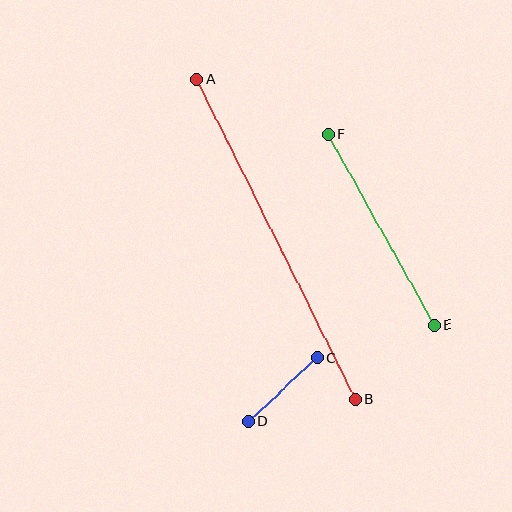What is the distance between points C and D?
The distance is approximately 94 pixels.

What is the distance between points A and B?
The distance is approximately 357 pixels.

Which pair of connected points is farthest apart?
Points A and B are farthest apart.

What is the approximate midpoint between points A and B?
The midpoint is at approximately (276, 239) pixels.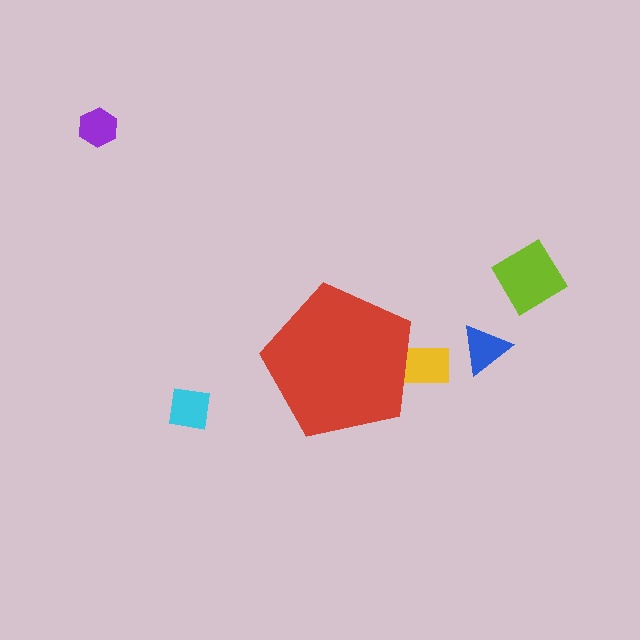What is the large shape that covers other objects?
A red pentagon.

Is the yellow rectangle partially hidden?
Yes, the yellow rectangle is partially hidden behind the red pentagon.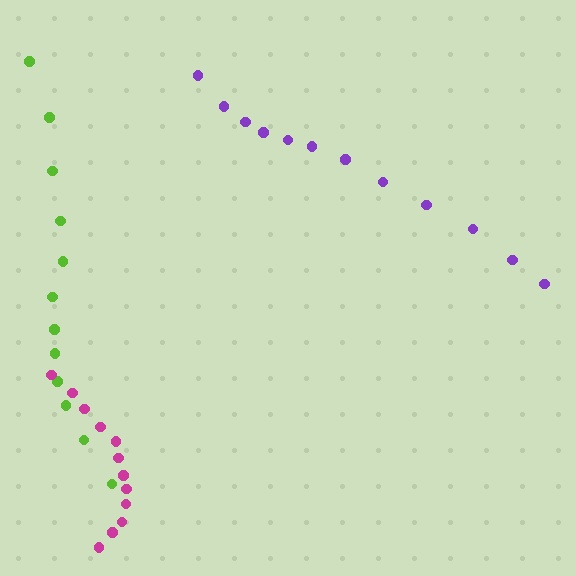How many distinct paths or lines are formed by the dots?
There are 3 distinct paths.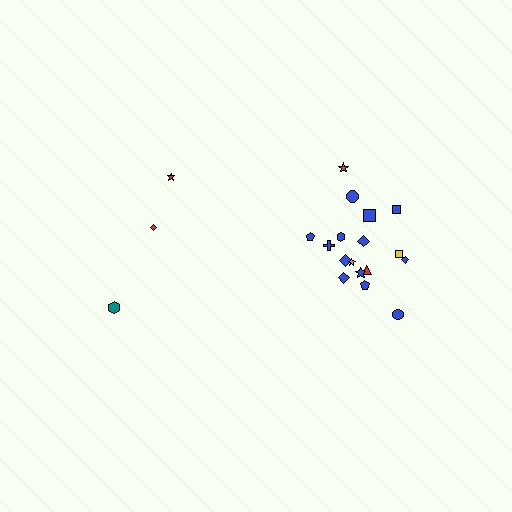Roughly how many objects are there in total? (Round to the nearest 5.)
Roughly 20 objects in total.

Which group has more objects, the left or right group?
The right group.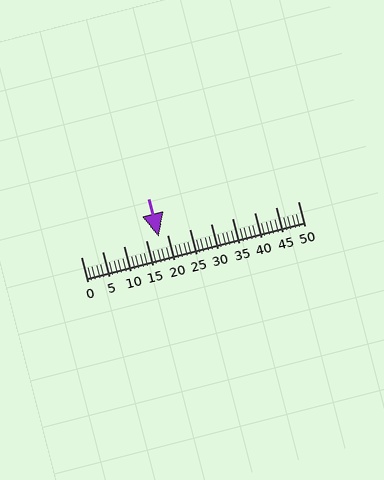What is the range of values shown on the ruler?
The ruler shows values from 0 to 50.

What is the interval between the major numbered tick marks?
The major tick marks are spaced 5 units apart.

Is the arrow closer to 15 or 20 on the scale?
The arrow is closer to 20.